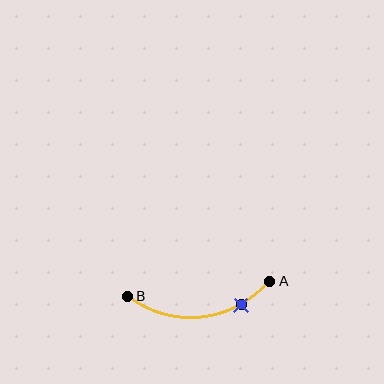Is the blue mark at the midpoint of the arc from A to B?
No. The blue mark lies on the arc but is closer to endpoint A. The arc midpoint would be at the point on the curve equidistant along the arc from both A and B.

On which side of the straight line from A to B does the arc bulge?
The arc bulges below the straight line connecting A and B.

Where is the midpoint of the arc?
The arc midpoint is the point on the curve farthest from the straight line joining A and B. It sits below that line.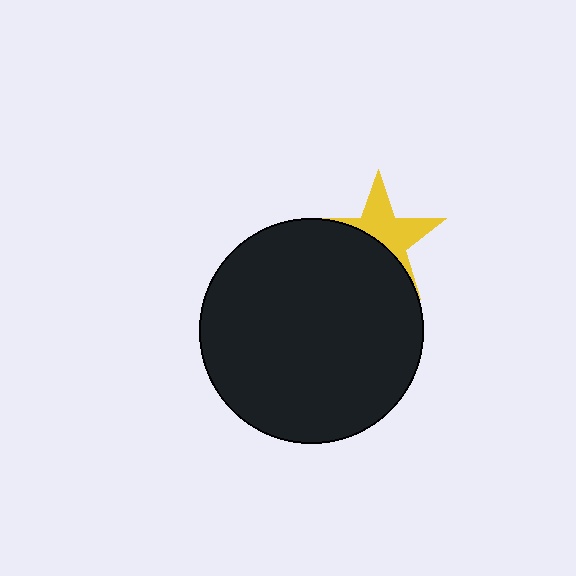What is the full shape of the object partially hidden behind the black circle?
The partially hidden object is a yellow star.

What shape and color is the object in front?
The object in front is a black circle.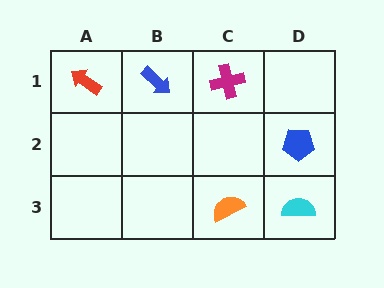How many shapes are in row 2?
1 shape.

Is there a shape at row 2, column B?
No, that cell is empty.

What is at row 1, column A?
A red arrow.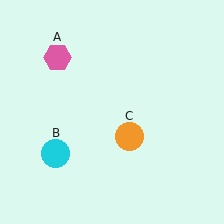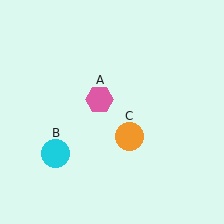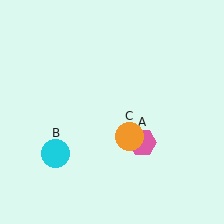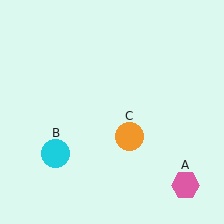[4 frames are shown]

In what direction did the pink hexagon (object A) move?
The pink hexagon (object A) moved down and to the right.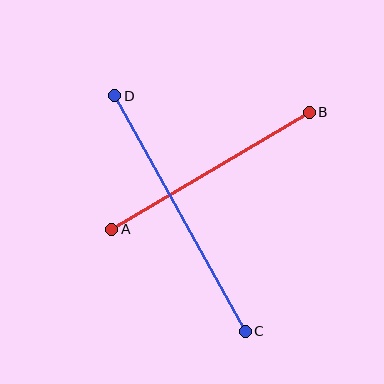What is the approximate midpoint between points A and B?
The midpoint is at approximately (210, 171) pixels.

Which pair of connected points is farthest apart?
Points C and D are farthest apart.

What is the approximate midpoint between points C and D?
The midpoint is at approximately (180, 213) pixels.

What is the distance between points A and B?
The distance is approximately 230 pixels.